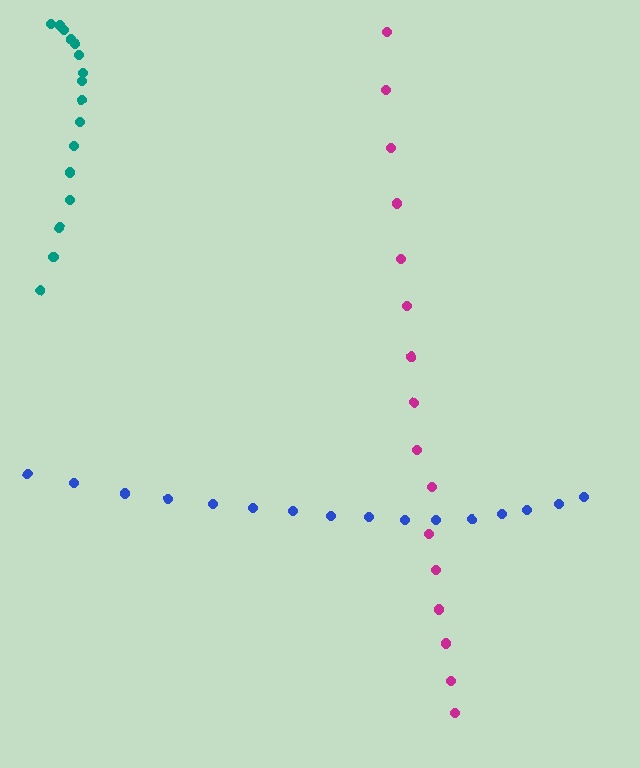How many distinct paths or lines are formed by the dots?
There are 3 distinct paths.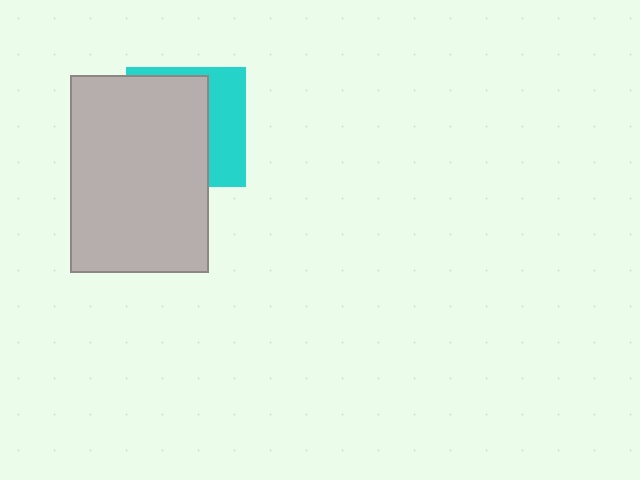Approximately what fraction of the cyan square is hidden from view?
Roughly 65% of the cyan square is hidden behind the light gray rectangle.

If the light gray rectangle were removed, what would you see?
You would see the complete cyan square.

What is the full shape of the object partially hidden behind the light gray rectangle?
The partially hidden object is a cyan square.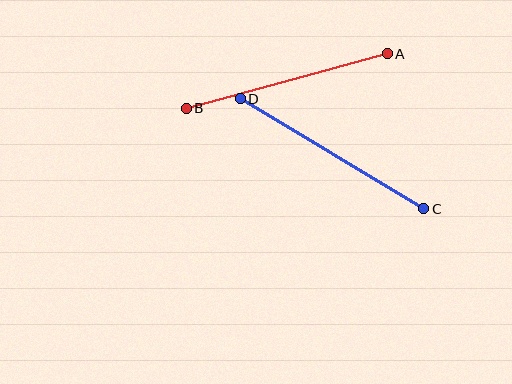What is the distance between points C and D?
The distance is approximately 214 pixels.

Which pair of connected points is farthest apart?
Points C and D are farthest apart.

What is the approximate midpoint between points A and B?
The midpoint is at approximately (287, 81) pixels.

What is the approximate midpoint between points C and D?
The midpoint is at approximately (332, 154) pixels.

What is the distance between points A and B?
The distance is approximately 208 pixels.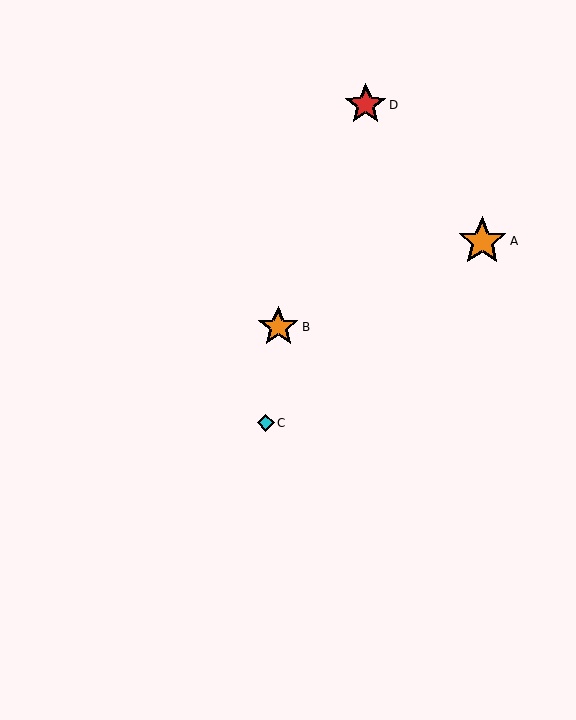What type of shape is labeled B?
Shape B is an orange star.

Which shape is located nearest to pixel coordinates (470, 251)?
The orange star (labeled A) at (482, 241) is nearest to that location.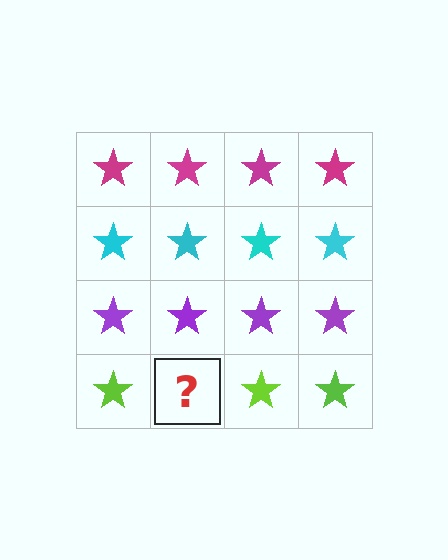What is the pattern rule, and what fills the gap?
The rule is that each row has a consistent color. The gap should be filled with a lime star.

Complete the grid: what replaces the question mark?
The question mark should be replaced with a lime star.